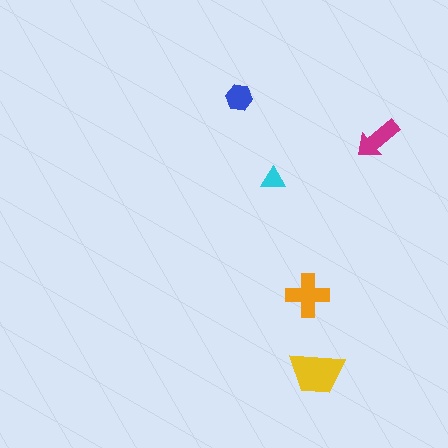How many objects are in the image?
There are 5 objects in the image.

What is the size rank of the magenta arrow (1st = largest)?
3rd.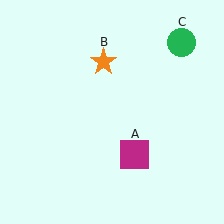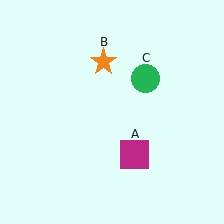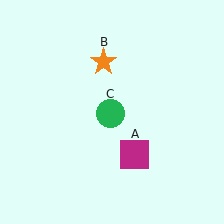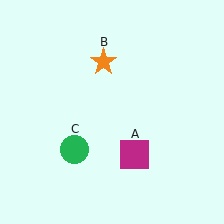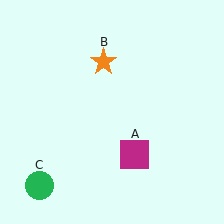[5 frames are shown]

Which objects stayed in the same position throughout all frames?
Magenta square (object A) and orange star (object B) remained stationary.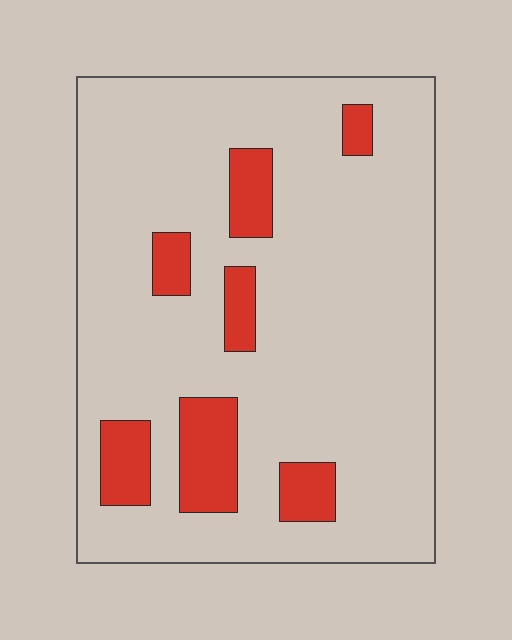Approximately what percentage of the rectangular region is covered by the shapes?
Approximately 15%.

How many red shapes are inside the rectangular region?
7.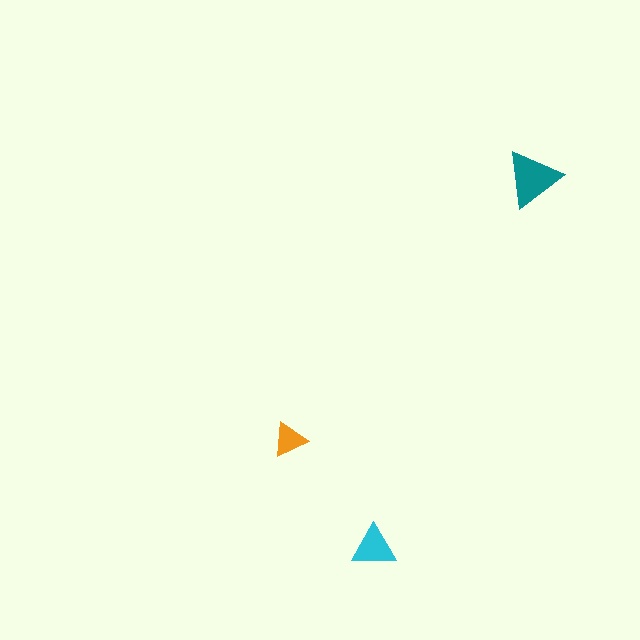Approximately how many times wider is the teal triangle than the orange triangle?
About 1.5 times wider.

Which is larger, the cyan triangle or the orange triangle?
The cyan one.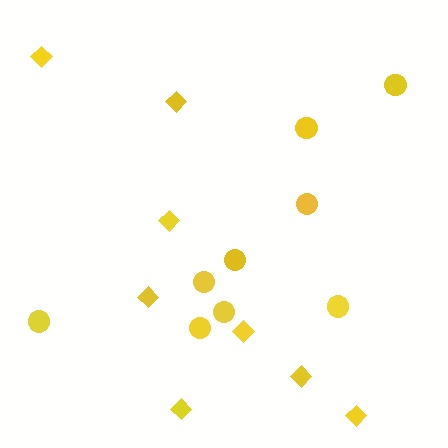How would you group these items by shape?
There are 2 groups: one group of diamonds (8) and one group of circles (9).